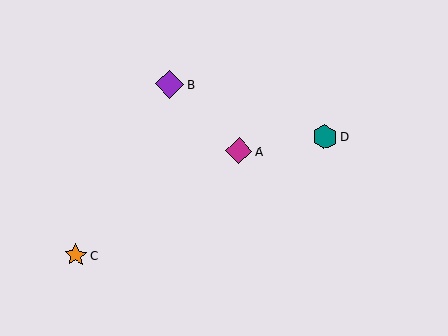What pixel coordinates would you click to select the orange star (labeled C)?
Click at (75, 255) to select the orange star C.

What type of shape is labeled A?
Shape A is a magenta diamond.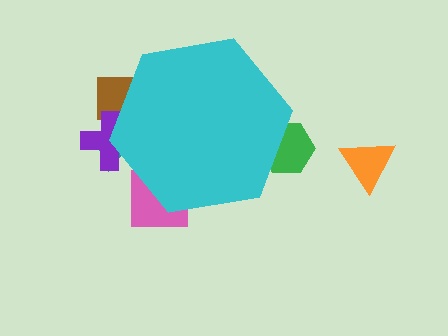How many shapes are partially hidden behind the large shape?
5 shapes are partially hidden.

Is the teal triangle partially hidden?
Yes, the teal triangle is partially hidden behind the cyan hexagon.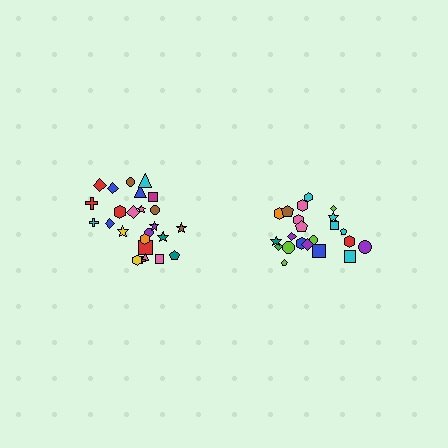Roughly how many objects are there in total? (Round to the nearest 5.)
Roughly 45 objects in total.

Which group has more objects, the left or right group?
The left group.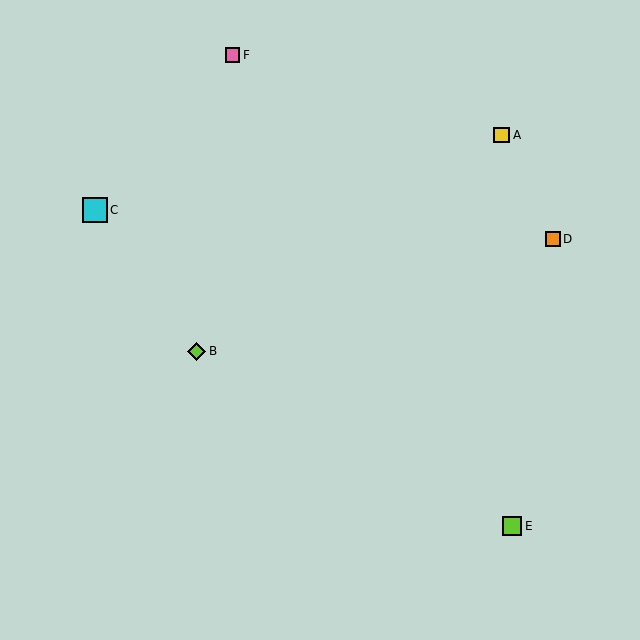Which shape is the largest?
The cyan square (labeled C) is the largest.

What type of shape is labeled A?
Shape A is a yellow square.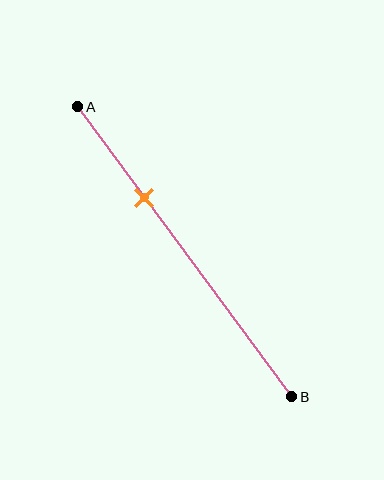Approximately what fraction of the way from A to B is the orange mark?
The orange mark is approximately 30% of the way from A to B.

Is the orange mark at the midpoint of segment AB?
No, the mark is at about 30% from A, not at the 50% midpoint.